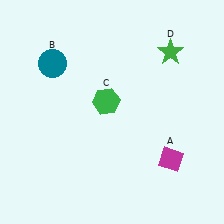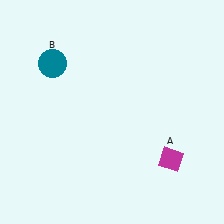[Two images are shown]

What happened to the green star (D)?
The green star (D) was removed in Image 2. It was in the top-right area of Image 1.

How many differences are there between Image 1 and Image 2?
There are 2 differences between the two images.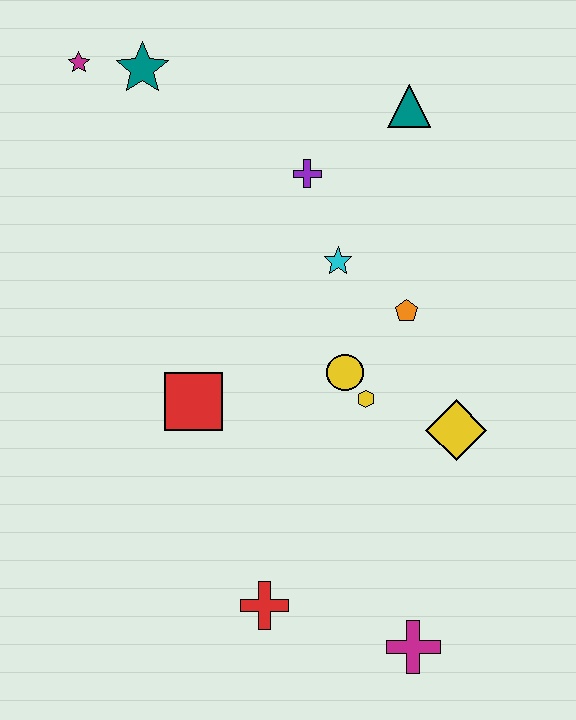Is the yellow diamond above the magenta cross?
Yes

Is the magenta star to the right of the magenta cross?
No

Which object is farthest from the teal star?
The magenta cross is farthest from the teal star.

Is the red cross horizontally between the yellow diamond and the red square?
Yes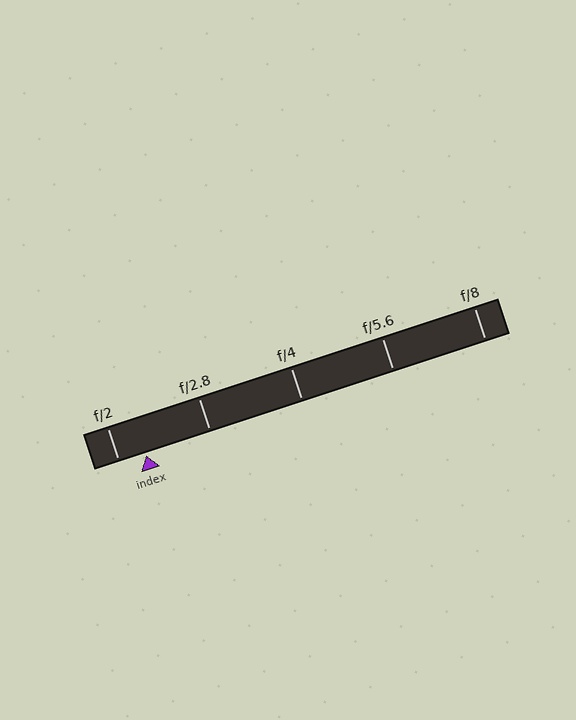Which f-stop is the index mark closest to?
The index mark is closest to f/2.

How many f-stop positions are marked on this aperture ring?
There are 5 f-stop positions marked.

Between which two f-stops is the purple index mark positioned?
The index mark is between f/2 and f/2.8.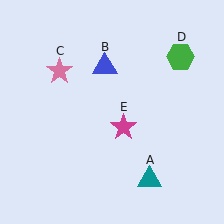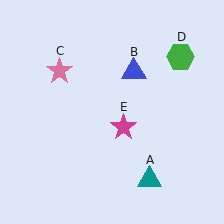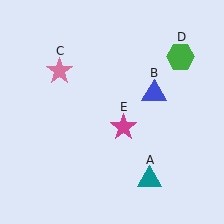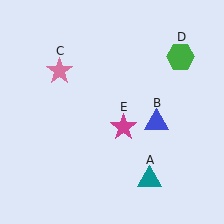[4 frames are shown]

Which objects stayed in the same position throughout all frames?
Teal triangle (object A) and pink star (object C) and green hexagon (object D) and magenta star (object E) remained stationary.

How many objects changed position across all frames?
1 object changed position: blue triangle (object B).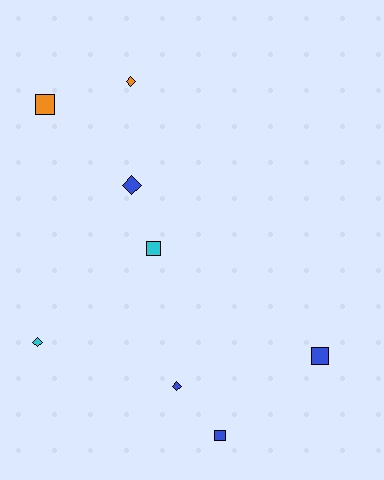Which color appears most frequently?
Blue, with 4 objects.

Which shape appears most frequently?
Diamond, with 4 objects.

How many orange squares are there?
There is 1 orange square.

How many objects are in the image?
There are 8 objects.